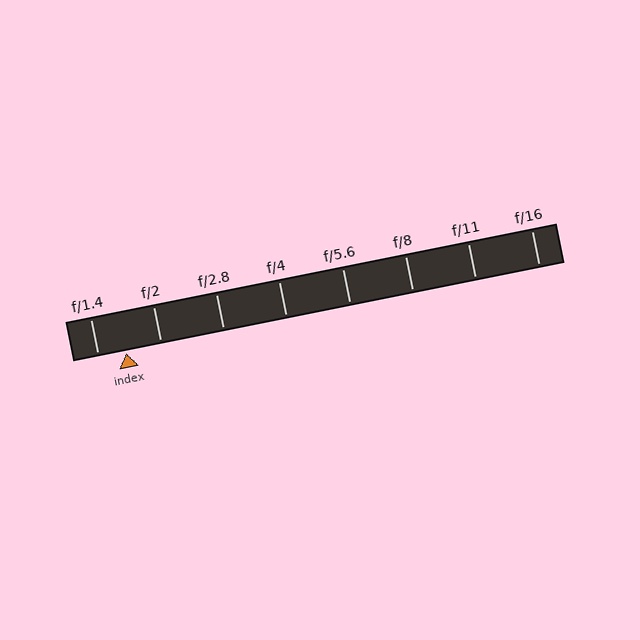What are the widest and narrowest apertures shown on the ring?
The widest aperture shown is f/1.4 and the narrowest is f/16.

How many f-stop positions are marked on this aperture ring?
There are 8 f-stop positions marked.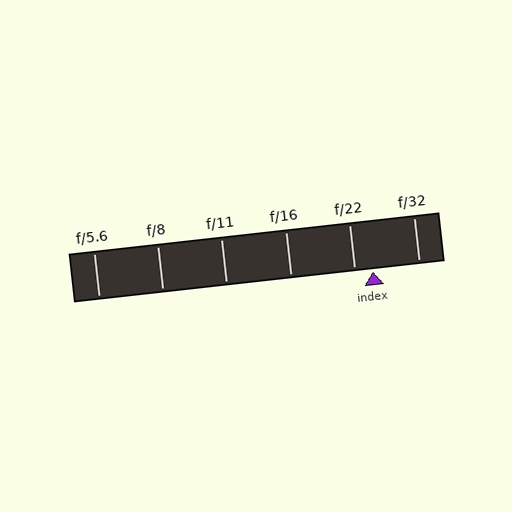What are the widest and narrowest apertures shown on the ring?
The widest aperture shown is f/5.6 and the narrowest is f/32.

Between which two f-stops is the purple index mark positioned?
The index mark is between f/22 and f/32.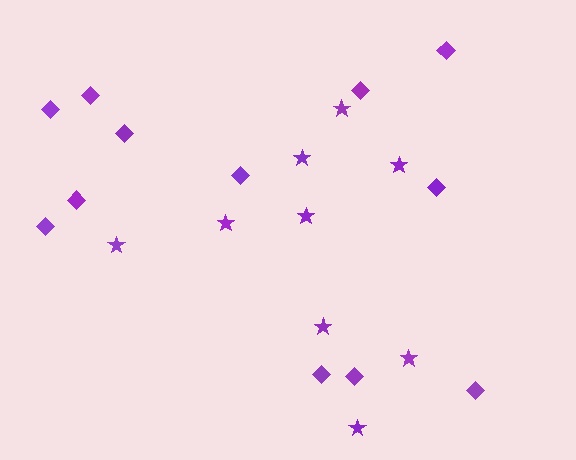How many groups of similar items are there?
There are 2 groups: one group of stars (9) and one group of diamonds (12).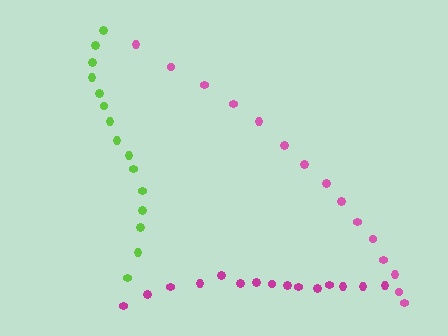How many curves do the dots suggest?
There are 3 distinct paths.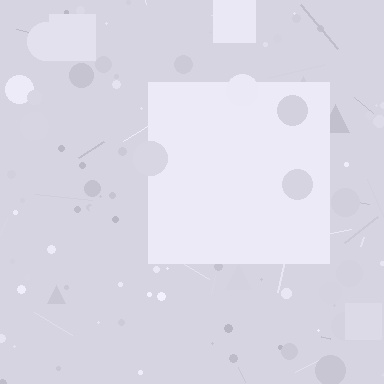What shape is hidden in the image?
A square is hidden in the image.